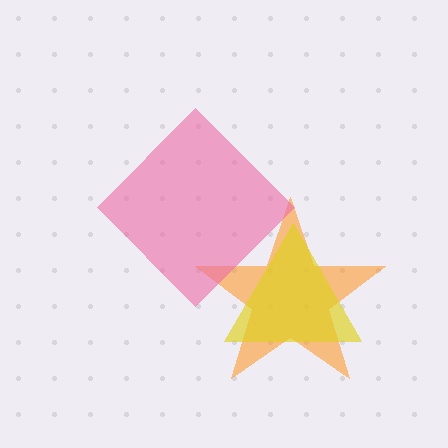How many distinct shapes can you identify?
There are 3 distinct shapes: an orange star, a pink diamond, a yellow triangle.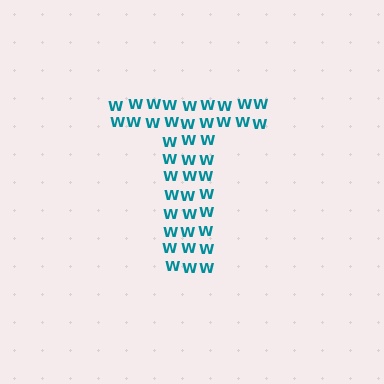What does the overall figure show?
The overall figure shows the letter T.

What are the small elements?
The small elements are letter W's.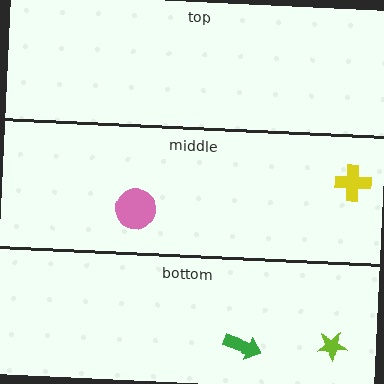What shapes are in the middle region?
The pink circle, the yellow cross.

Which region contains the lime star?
The bottom region.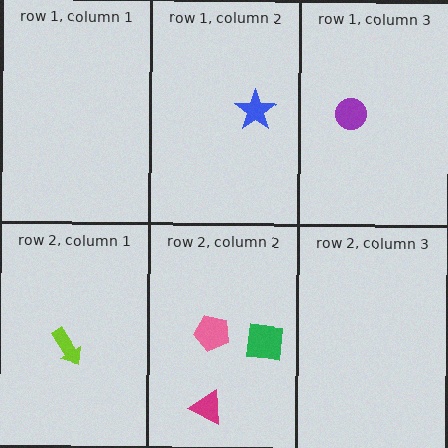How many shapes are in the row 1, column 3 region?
1.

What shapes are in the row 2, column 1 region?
The lime arrow.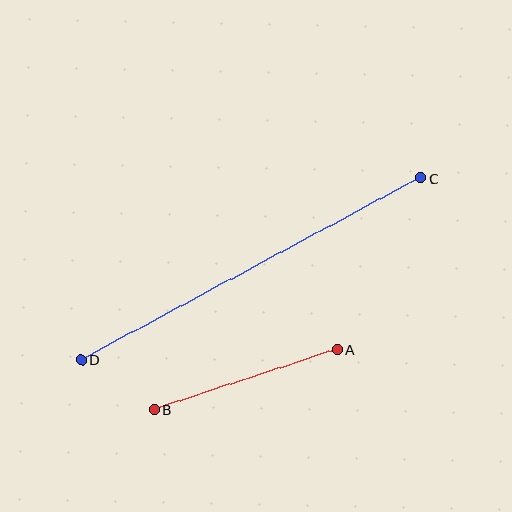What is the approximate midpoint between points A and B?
The midpoint is at approximately (246, 380) pixels.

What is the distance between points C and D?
The distance is approximately 385 pixels.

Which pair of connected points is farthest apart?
Points C and D are farthest apart.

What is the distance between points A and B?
The distance is approximately 193 pixels.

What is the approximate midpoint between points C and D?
The midpoint is at approximately (251, 269) pixels.